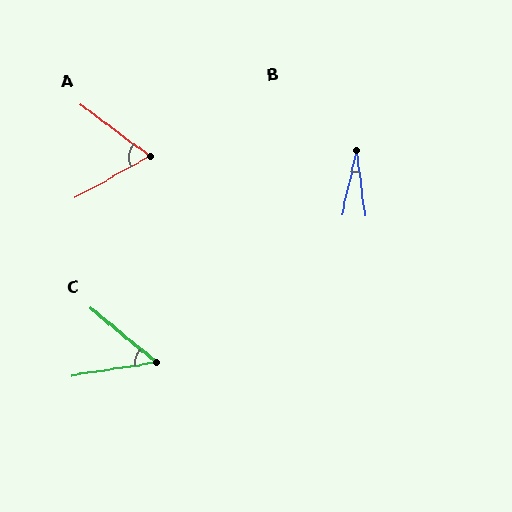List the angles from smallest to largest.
B (20°), C (48°), A (65°).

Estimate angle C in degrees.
Approximately 48 degrees.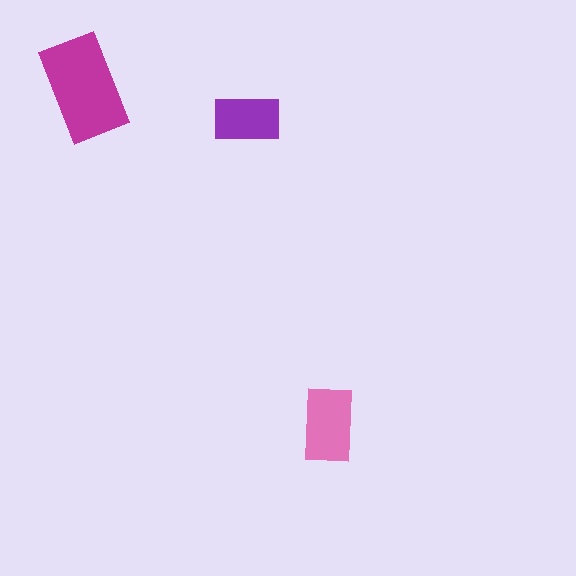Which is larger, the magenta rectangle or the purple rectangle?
The magenta one.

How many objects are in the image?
There are 3 objects in the image.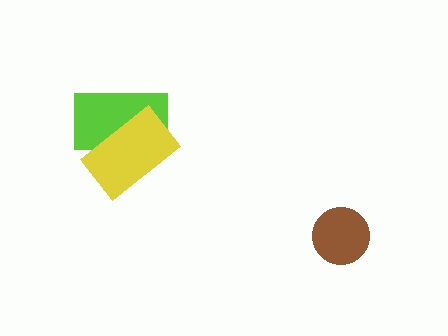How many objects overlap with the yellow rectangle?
1 object overlaps with the yellow rectangle.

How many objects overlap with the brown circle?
0 objects overlap with the brown circle.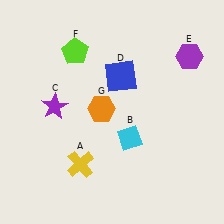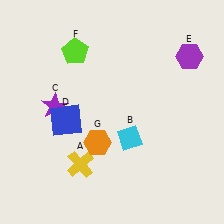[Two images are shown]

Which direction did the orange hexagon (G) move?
The orange hexagon (G) moved down.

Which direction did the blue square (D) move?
The blue square (D) moved left.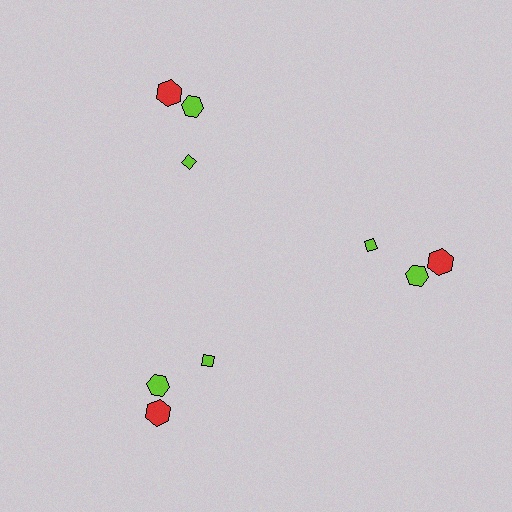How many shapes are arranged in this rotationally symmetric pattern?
There are 9 shapes, arranged in 3 groups of 3.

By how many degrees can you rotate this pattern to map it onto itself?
The pattern maps onto itself every 120 degrees of rotation.